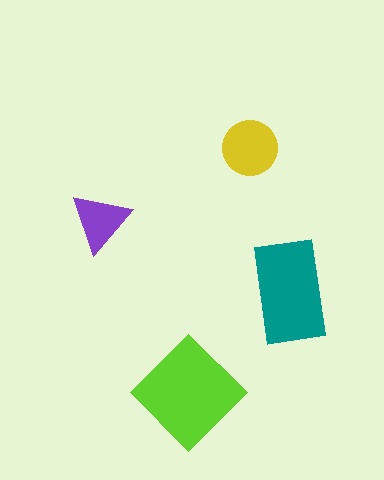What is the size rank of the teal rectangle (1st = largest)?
2nd.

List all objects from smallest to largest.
The purple triangle, the yellow circle, the teal rectangle, the lime diamond.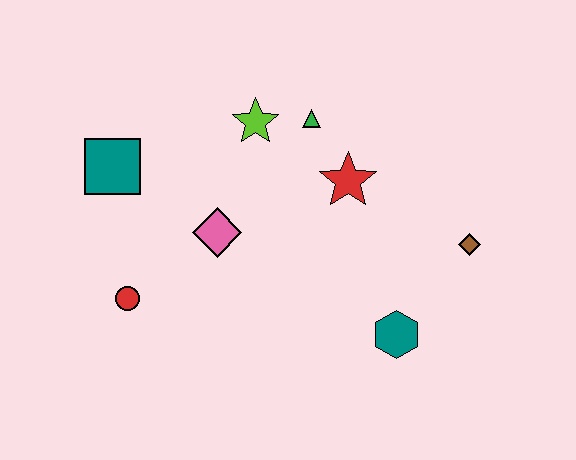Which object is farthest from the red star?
The red circle is farthest from the red star.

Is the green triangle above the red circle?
Yes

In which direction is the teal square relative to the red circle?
The teal square is above the red circle.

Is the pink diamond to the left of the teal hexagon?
Yes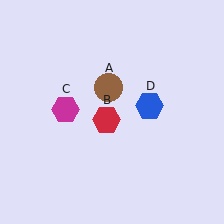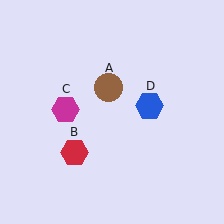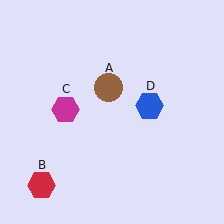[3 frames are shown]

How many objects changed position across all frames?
1 object changed position: red hexagon (object B).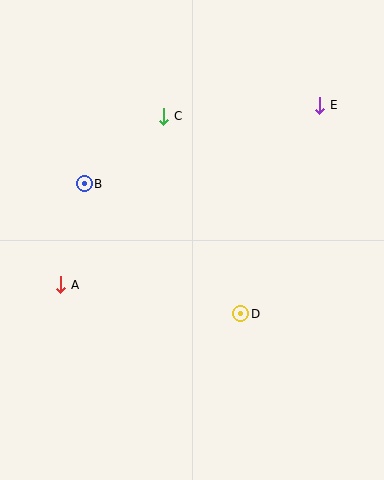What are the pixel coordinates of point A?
Point A is at (61, 285).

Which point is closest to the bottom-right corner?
Point D is closest to the bottom-right corner.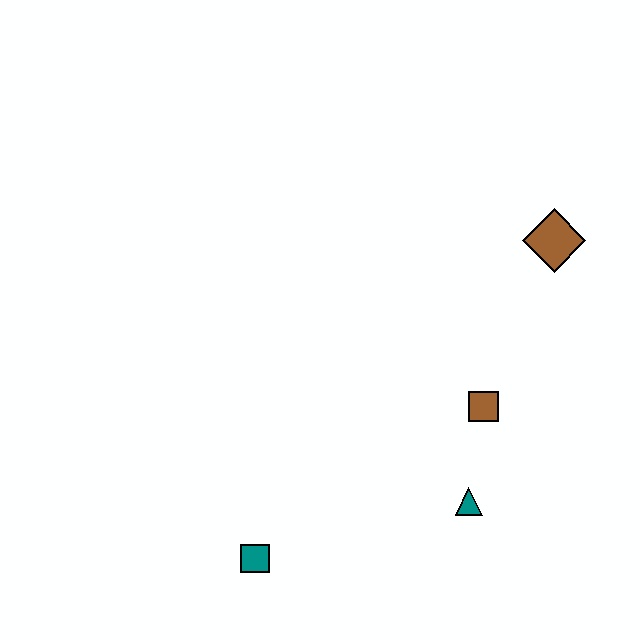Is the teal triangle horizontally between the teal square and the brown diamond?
Yes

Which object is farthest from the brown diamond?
The teal square is farthest from the brown diamond.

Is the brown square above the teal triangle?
Yes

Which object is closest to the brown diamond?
The brown square is closest to the brown diamond.